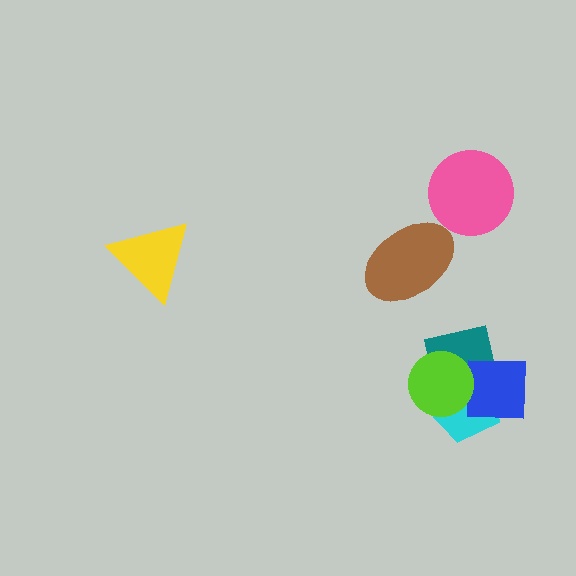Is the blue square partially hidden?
Yes, it is partially covered by another shape.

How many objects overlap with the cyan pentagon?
3 objects overlap with the cyan pentagon.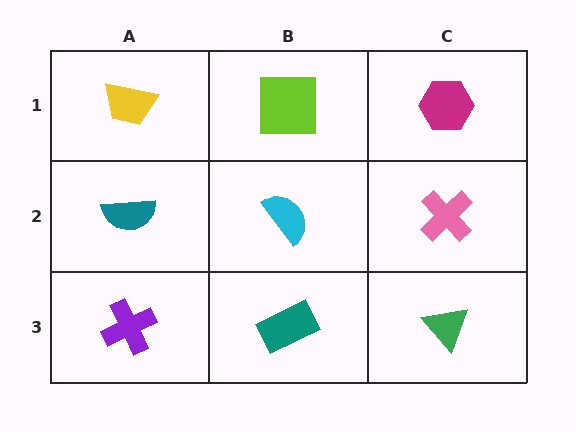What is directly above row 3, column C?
A pink cross.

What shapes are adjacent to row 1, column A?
A teal semicircle (row 2, column A), a lime square (row 1, column B).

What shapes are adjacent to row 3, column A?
A teal semicircle (row 2, column A), a teal rectangle (row 3, column B).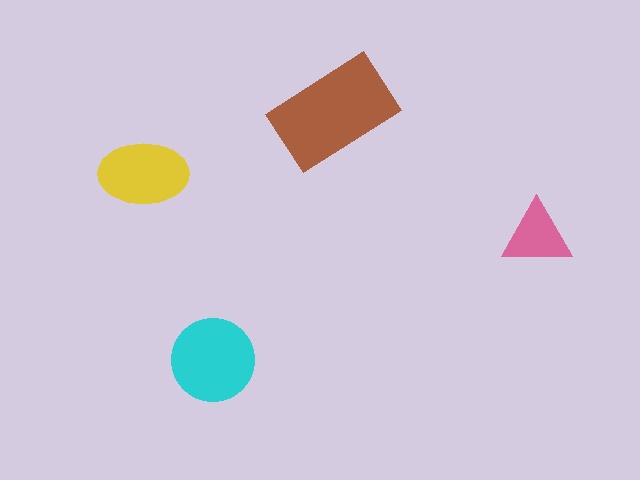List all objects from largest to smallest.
The brown rectangle, the cyan circle, the yellow ellipse, the pink triangle.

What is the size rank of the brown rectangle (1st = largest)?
1st.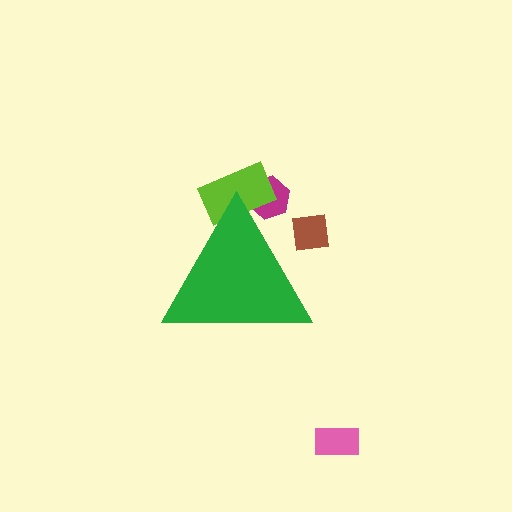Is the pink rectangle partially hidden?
No, the pink rectangle is fully visible.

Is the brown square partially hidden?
Yes, the brown square is partially hidden behind the green triangle.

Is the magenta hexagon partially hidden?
Yes, the magenta hexagon is partially hidden behind the green triangle.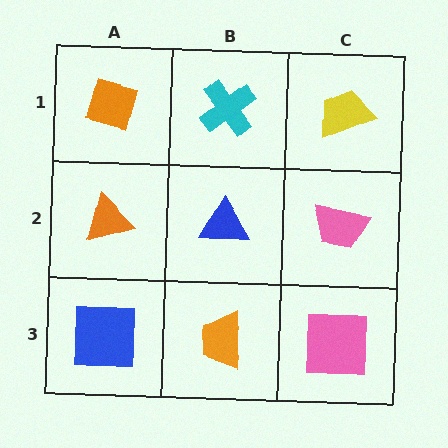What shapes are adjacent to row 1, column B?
A blue triangle (row 2, column B), an orange diamond (row 1, column A), a yellow trapezoid (row 1, column C).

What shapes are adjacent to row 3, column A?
An orange triangle (row 2, column A), an orange trapezoid (row 3, column B).